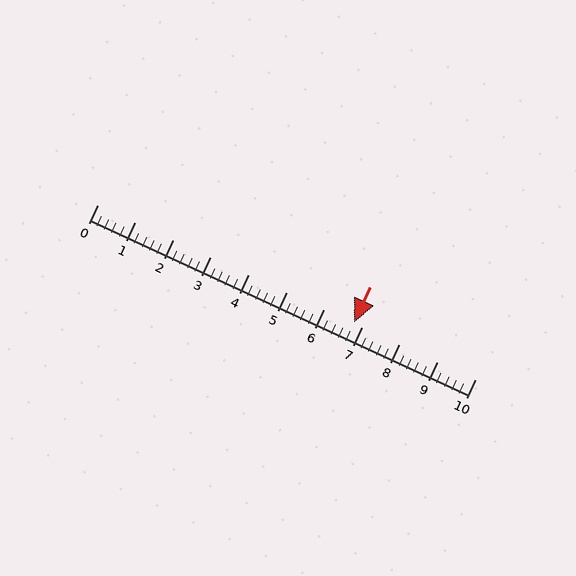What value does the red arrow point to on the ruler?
The red arrow points to approximately 6.8.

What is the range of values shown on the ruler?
The ruler shows values from 0 to 10.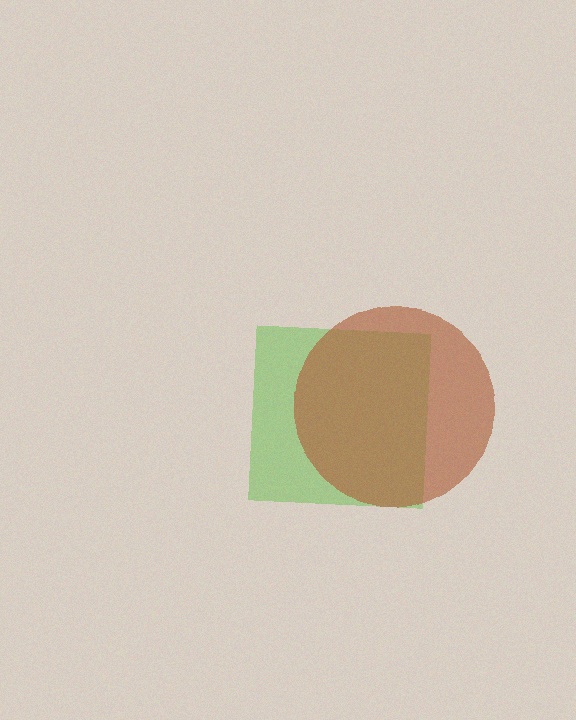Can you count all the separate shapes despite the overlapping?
Yes, there are 2 separate shapes.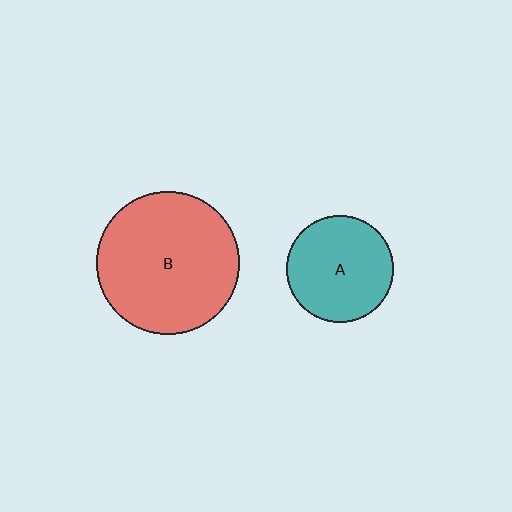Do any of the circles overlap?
No, none of the circles overlap.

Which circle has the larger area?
Circle B (red).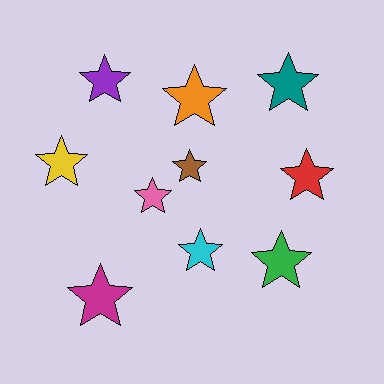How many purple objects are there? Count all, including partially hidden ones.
There is 1 purple object.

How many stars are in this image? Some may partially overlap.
There are 10 stars.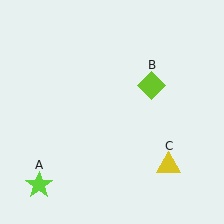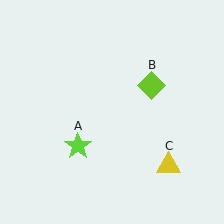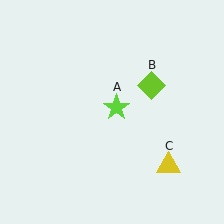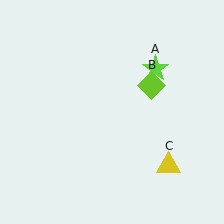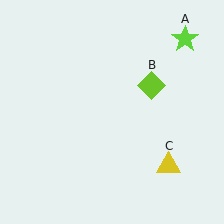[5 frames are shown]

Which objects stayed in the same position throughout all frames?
Lime diamond (object B) and yellow triangle (object C) remained stationary.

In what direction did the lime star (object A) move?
The lime star (object A) moved up and to the right.